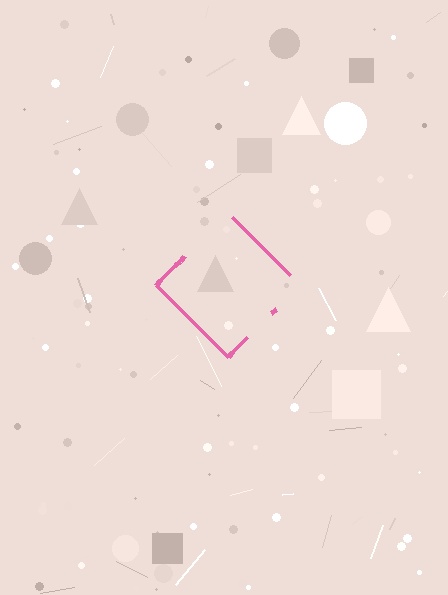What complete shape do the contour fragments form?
The contour fragments form a diamond.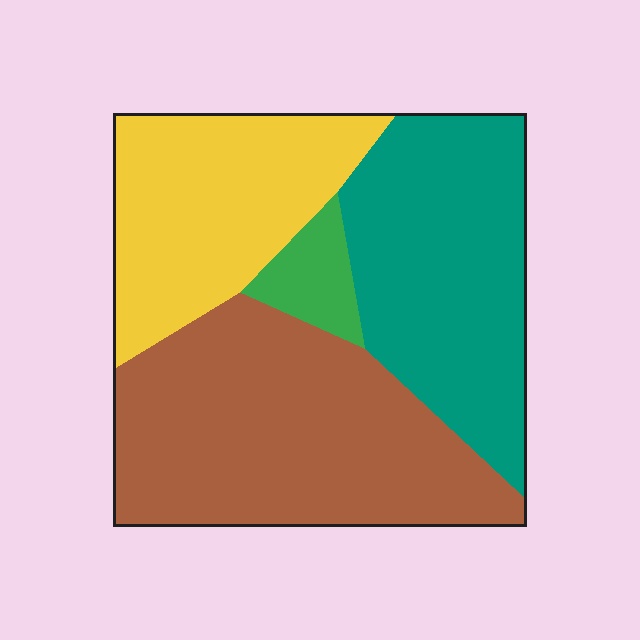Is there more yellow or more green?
Yellow.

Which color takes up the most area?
Brown, at roughly 40%.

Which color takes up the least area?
Green, at roughly 5%.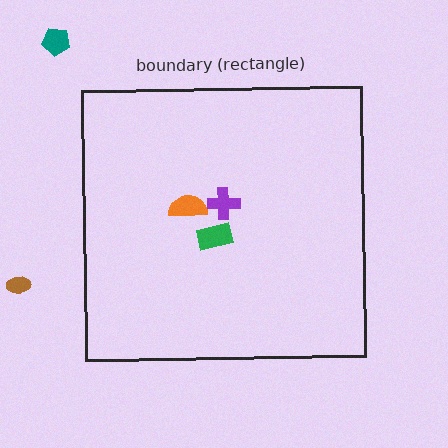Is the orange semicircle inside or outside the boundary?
Inside.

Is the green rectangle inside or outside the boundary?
Inside.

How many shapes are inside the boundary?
3 inside, 2 outside.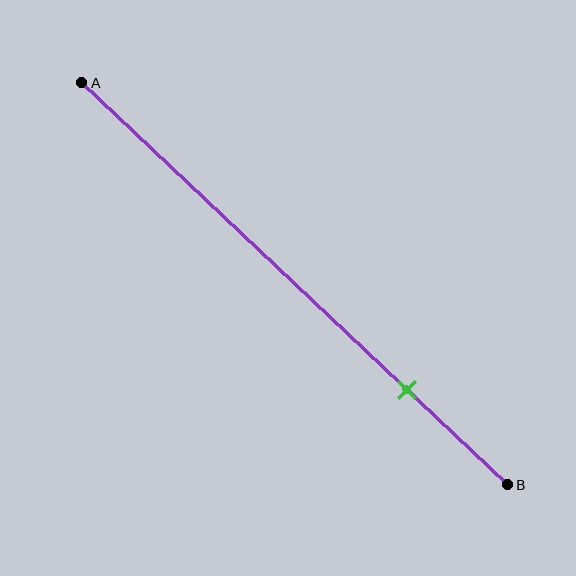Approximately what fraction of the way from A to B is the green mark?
The green mark is approximately 75% of the way from A to B.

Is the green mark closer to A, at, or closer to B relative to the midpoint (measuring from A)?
The green mark is closer to point B than the midpoint of segment AB.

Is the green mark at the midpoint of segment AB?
No, the mark is at about 75% from A, not at the 50% midpoint.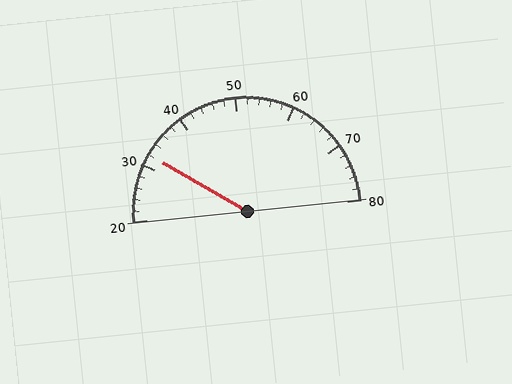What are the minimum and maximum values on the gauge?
The gauge ranges from 20 to 80.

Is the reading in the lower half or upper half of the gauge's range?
The reading is in the lower half of the range (20 to 80).